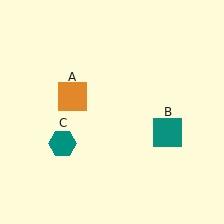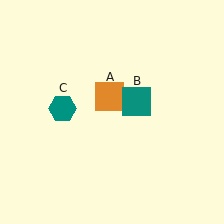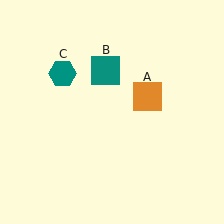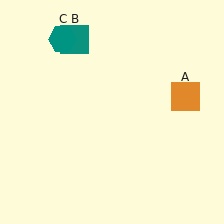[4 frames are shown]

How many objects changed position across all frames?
3 objects changed position: orange square (object A), teal square (object B), teal hexagon (object C).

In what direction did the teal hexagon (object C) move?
The teal hexagon (object C) moved up.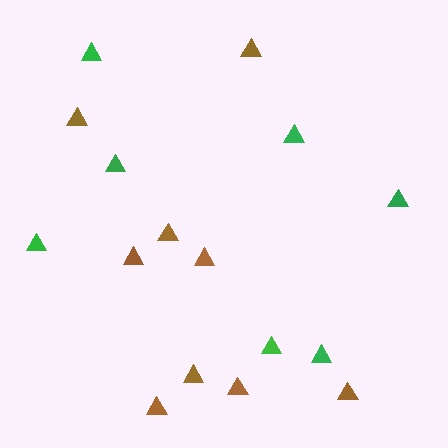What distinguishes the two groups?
There are 2 groups: one group of brown triangles (9) and one group of green triangles (7).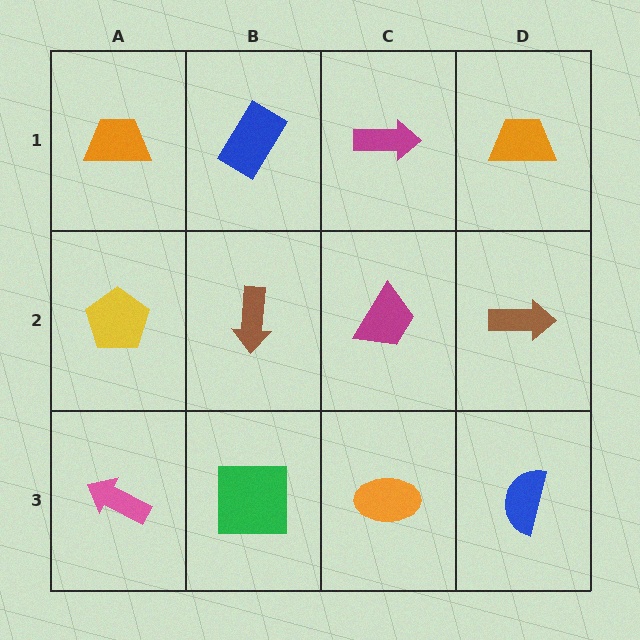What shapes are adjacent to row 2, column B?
A blue rectangle (row 1, column B), a green square (row 3, column B), a yellow pentagon (row 2, column A), a magenta trapezoid (row 2, column C).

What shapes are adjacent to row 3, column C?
A magenta trapezoid (row 2, column C), a green square (row 3, column B), a blue semicircle (row 3, column D).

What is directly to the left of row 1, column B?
An orange trapezoid.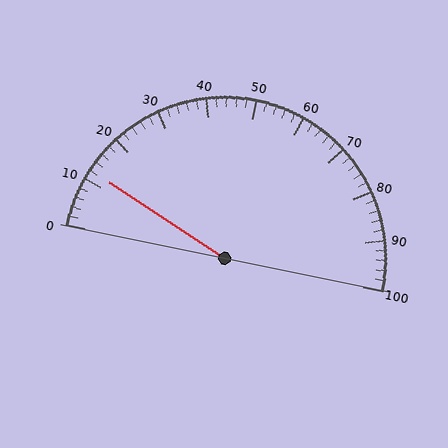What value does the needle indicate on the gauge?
The needle indicates approximately 12.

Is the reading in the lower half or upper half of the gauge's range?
The reading is in the lower half of the range (0 to 100).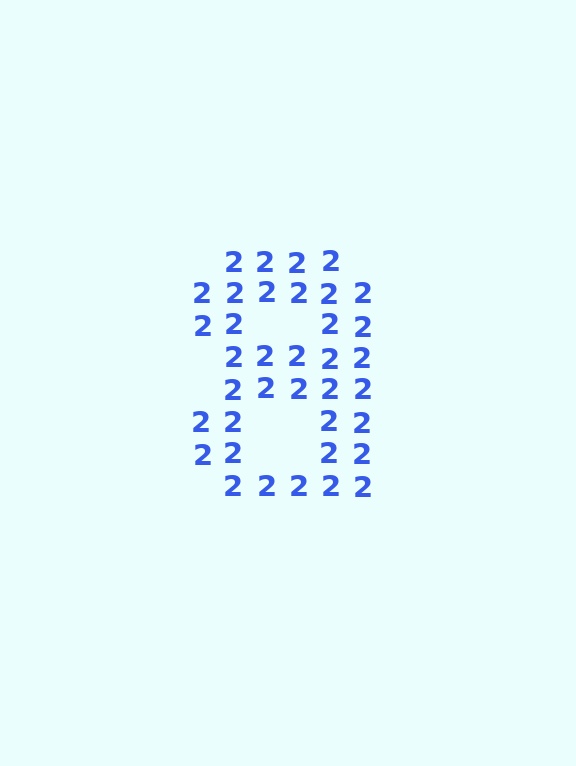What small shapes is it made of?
It is made of small digit 2's.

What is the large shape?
The large shape is the digit 8.